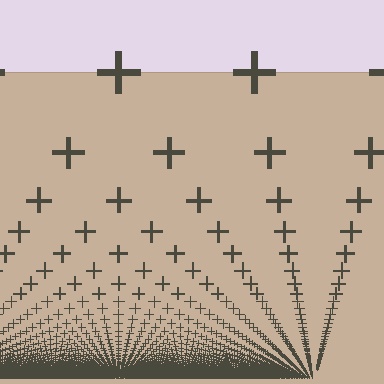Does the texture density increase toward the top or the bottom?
Density increases toward the bottom.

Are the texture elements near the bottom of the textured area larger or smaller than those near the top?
Smaller. The gradient is inverted — elements near the bottom are smaller and denser.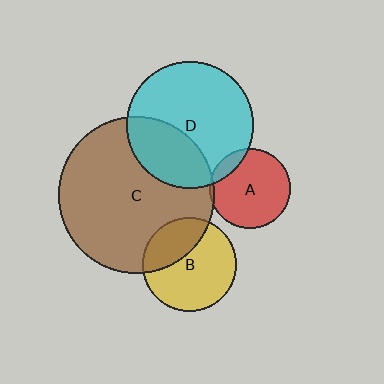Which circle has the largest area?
Circle C (brown).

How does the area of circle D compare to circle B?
Approximately 1.9 times.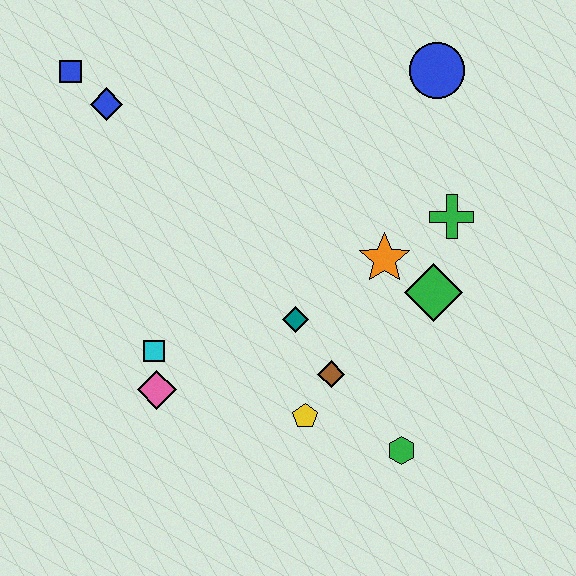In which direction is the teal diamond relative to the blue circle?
The teal diamond is below the blue circle.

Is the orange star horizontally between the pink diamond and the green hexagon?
Yes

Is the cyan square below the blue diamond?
Yes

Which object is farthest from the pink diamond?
The blue circle is farthest from the pink diamond.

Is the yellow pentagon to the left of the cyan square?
No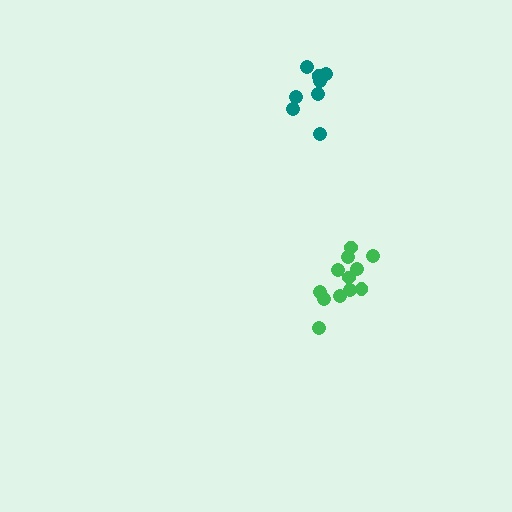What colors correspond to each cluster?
The clusters are colored: green, teal.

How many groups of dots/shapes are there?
There are 2 groups.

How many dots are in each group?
Group 1: 12 dots, Group 2: 8 dots (20 total).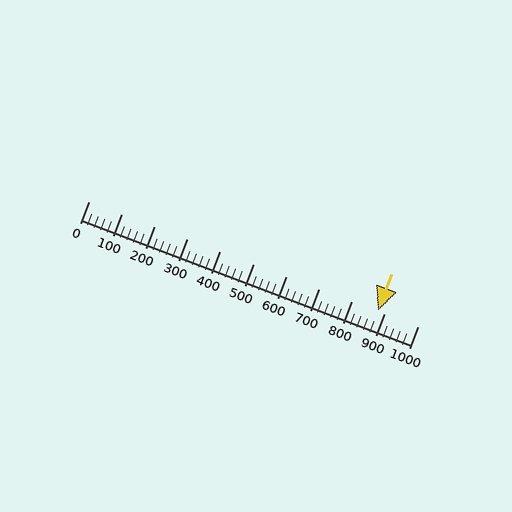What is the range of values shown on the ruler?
The ruler shows values from 0 to 1000.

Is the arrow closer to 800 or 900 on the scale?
The arrow is closer to 900.